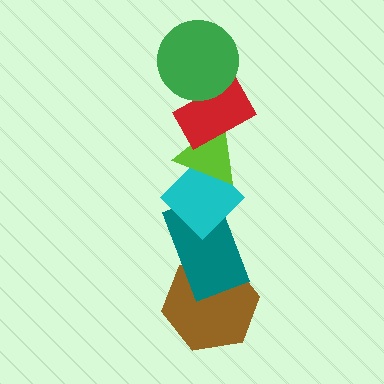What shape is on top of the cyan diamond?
The lime triangle is on top of the cyan diamond.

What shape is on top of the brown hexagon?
The teal rectangle is on top of the brown hexagon.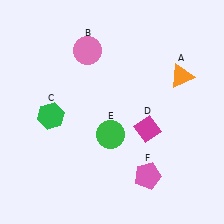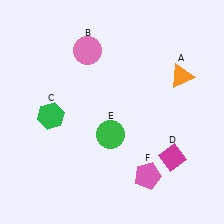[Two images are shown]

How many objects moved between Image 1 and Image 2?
1 object moved between the two images.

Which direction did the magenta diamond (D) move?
The magenta diamond (D) moved down.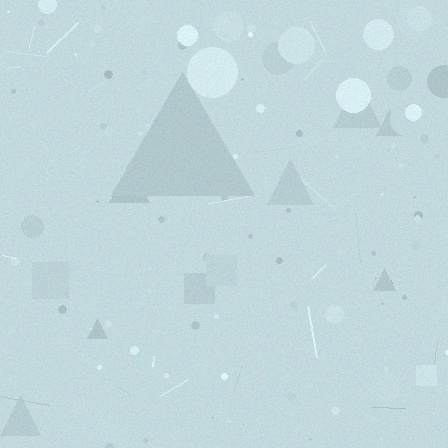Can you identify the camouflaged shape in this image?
The camouflaged shape is a triangle.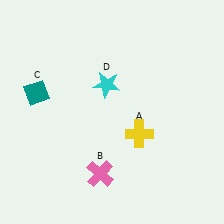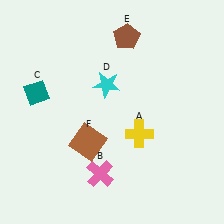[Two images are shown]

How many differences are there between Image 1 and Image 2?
There are 2 differences between the two images.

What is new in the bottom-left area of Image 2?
A brown square (F) was added in the bottom-left area of Image 2.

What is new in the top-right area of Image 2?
A brown pentagon (E) was added in the top-right area of Image 2.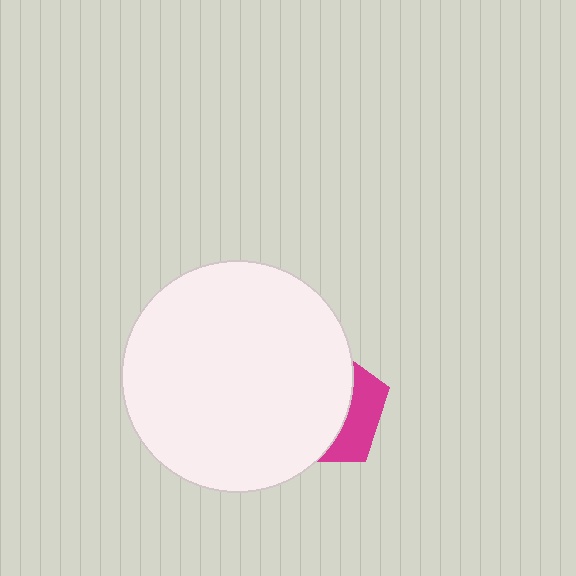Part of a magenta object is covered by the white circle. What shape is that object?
It is a pentagon.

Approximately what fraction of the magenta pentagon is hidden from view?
Roughly 69% of the magenta pentagon is hidden behind the white circle.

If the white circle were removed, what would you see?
You would see the complete magenta pentagon.